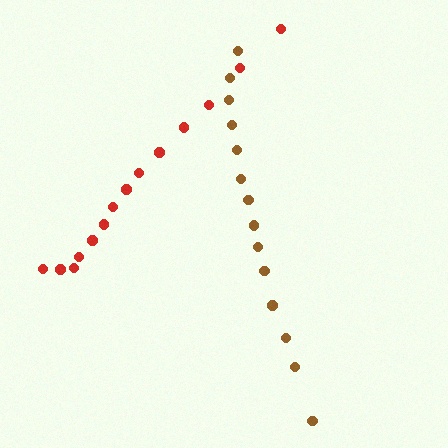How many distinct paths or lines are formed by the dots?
There are 2 distinct paths.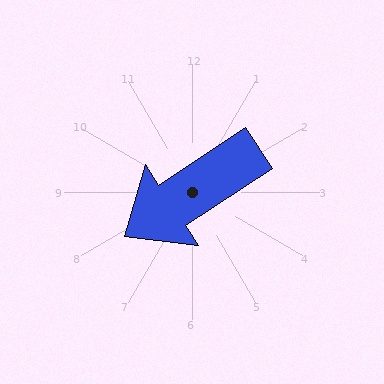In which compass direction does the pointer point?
Southwest.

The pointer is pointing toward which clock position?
Roughly 8 o'clock.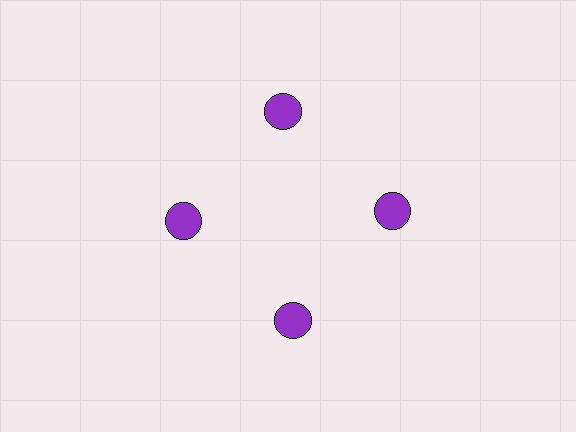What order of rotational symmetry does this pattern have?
This pattern has 4-fold rotational symmetry.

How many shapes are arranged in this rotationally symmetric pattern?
There are 4 shapes, arranged in 4 groups of 1.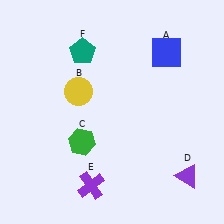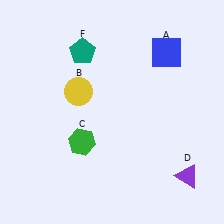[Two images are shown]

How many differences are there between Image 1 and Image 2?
There is 1 difference between the two images.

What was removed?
The purple cross (E) was removed in Image 2.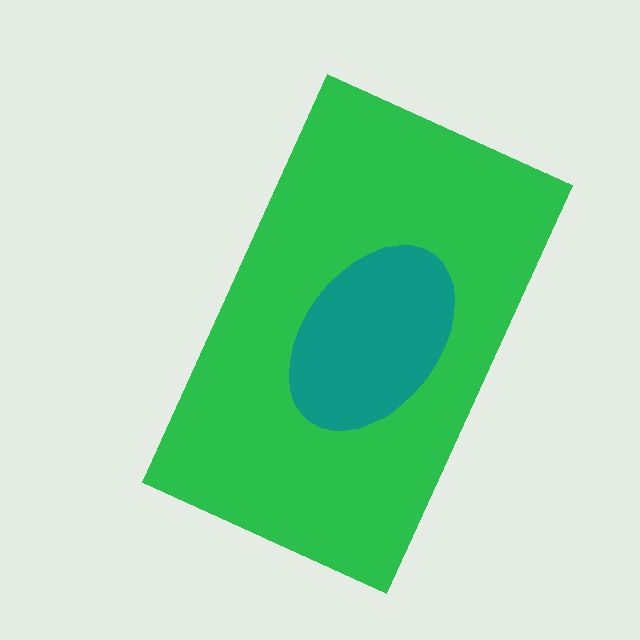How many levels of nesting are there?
2.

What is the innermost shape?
The teal ellipse.